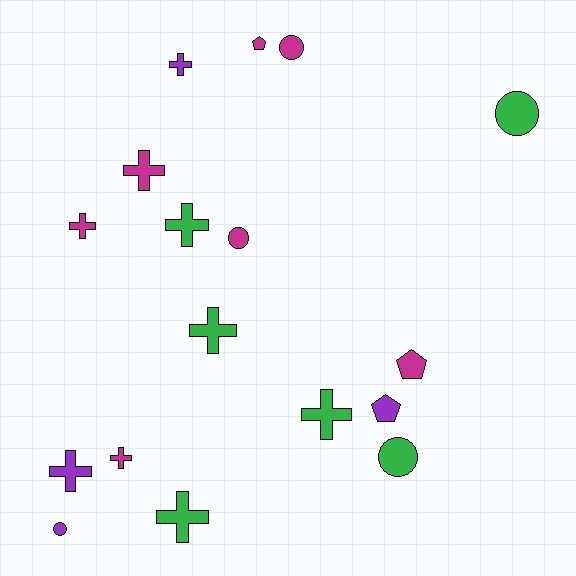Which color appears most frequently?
Magenta, with 7 objects.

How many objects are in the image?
There are 17 objects.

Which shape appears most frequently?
Cross, with 9 objects.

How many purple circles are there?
There is 1 purple circle.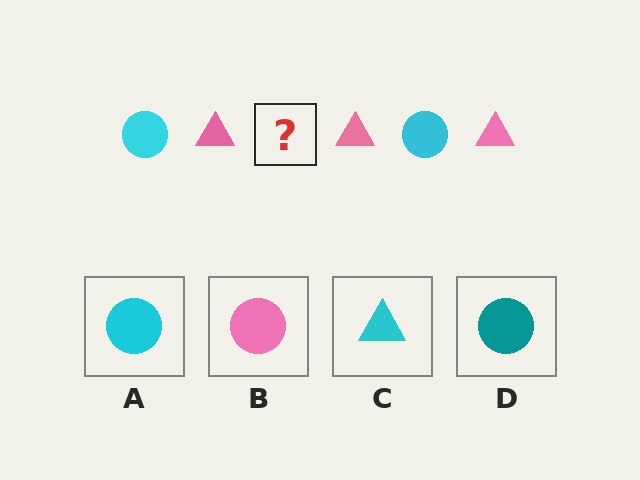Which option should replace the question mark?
Option A.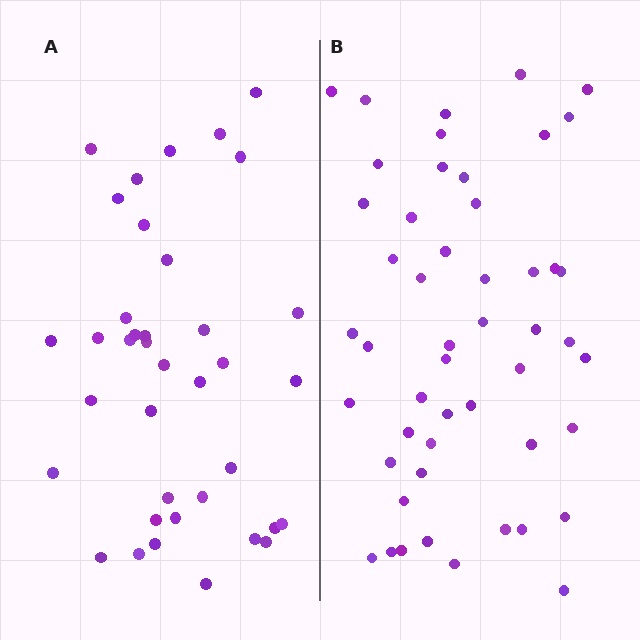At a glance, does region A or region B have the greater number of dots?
Region B (the right region) has more dots.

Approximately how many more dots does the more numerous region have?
Region B has roughly 12 or so more dots than region A.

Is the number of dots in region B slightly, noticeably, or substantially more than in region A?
Region B has noticeably more, but not dramatically so. The ratio is roughly 1.3 to 1.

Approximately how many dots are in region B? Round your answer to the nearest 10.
About 50 dots.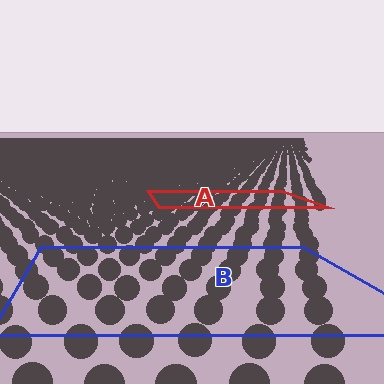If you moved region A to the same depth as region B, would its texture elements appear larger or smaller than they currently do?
They would appear larger. At a closer depth, the same texture elements are projected at a bigger on-screen size.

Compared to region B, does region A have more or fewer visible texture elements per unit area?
Region A has more texture elements per unit area — they are packed more densely because it is farther away.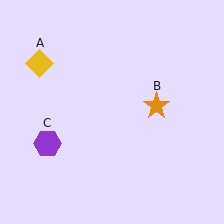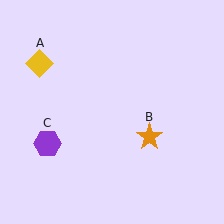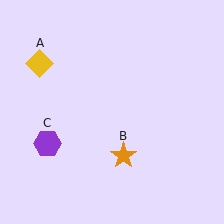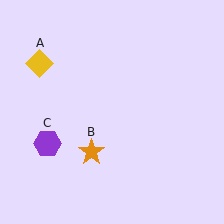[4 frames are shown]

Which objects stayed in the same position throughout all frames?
Yellow diamond (object A) and purple hexagon (object C) remained stationary.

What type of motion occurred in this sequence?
The orange star (object B) rotated clockwise around the center of the scene.